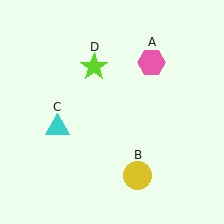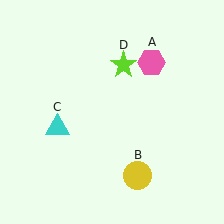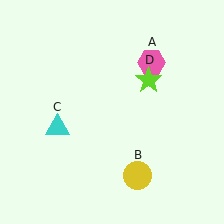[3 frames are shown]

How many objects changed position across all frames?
1 object changed position: lime star (object D).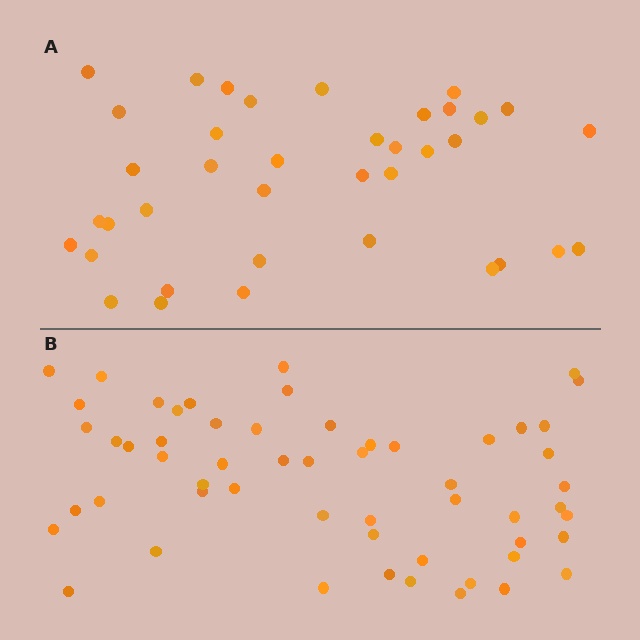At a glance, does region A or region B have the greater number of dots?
Region B (the bottom region) has more dots.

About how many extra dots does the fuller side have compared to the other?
Region B has approximately 20 more dots than region A.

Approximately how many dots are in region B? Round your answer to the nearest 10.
About 60 dots. (The exact count is 56, which rounds to 60.)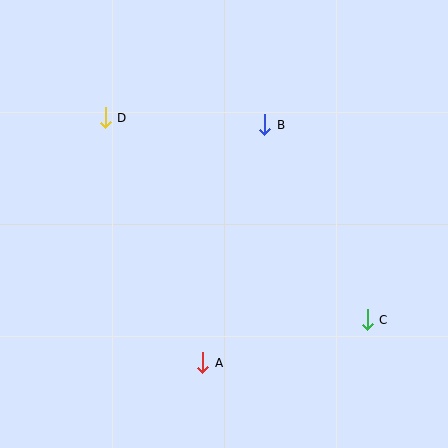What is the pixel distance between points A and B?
The distance between A and B is 246 pixels.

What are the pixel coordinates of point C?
Point C is at (367, 320).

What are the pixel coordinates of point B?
Point B is at (265, 125).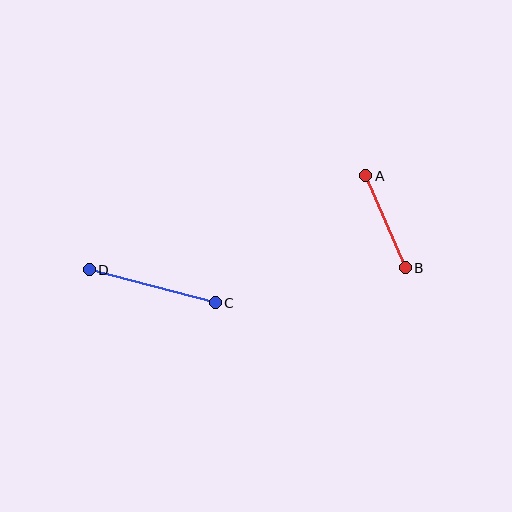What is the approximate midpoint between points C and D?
The midpoint is at approximately (152, 286) pixels.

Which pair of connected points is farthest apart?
Points C and D are farthest apart.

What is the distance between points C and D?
The distance is approximately 130 pixels.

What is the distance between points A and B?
The distance is approximately 100 pixels.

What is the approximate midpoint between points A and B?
The midpoint is at approximately (386, 222) pixels.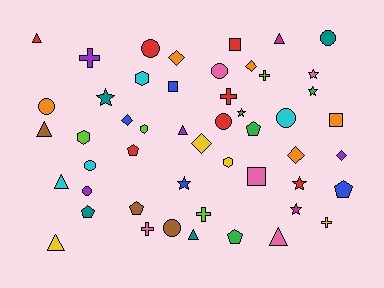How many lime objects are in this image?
There are 4 lime objects.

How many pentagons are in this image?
There are 6 pentagons.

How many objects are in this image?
There are 50 objects.